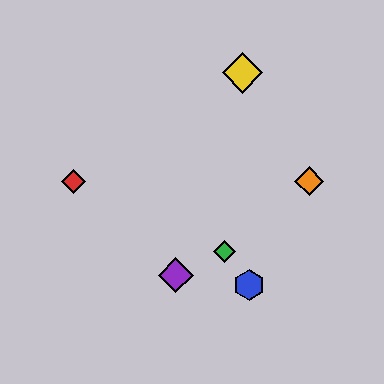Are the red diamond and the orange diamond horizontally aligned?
Yes, both are at y≈181.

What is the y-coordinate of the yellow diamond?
The yellow diamond is at y≈73.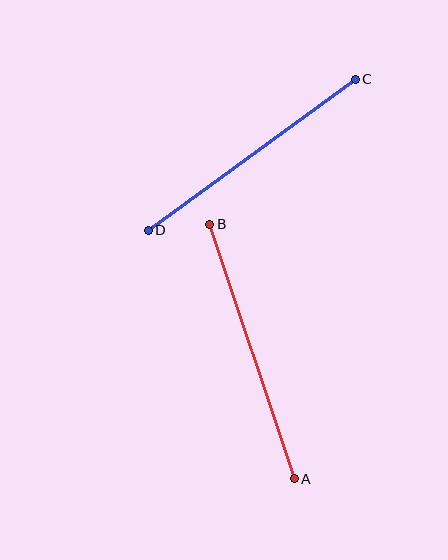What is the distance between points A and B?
The distance is approximately 268 pixels.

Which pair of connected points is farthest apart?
Points A and B are farthest apart.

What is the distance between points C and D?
The distance is approximately 256 pixels.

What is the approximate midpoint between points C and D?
The midpoint is at approximately (252, 155) pixels.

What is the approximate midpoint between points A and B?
The midpoint is at approximately (252, 352) pixels.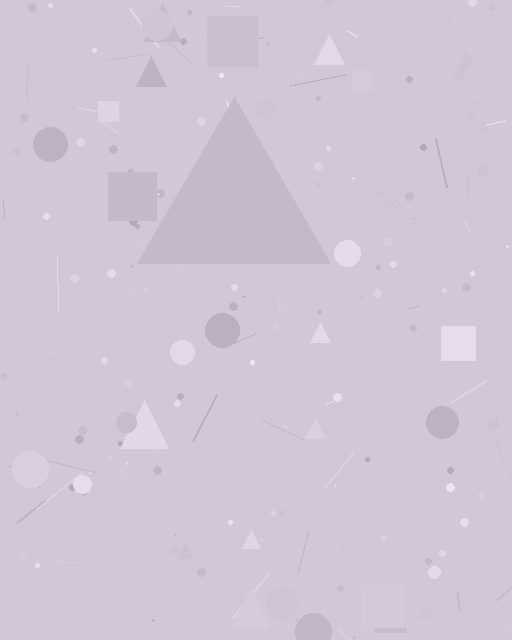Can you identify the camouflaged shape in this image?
The camouflaged shape is a triangle.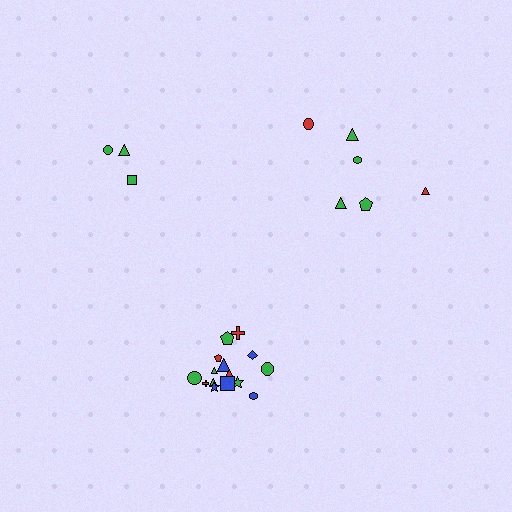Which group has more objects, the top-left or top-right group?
The top-right group.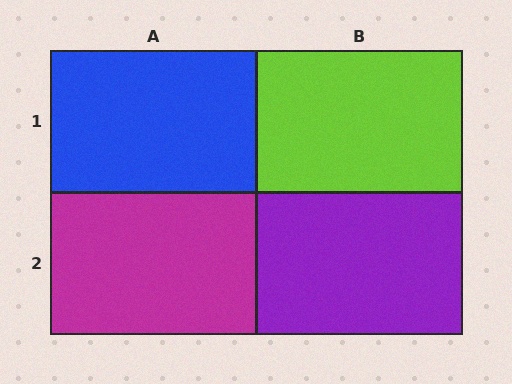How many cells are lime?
1 cell is lime.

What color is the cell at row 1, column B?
Lime.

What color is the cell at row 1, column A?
Blue.